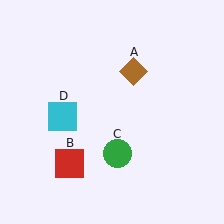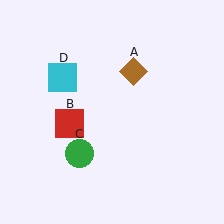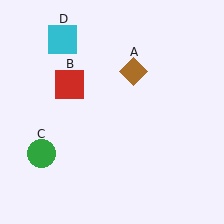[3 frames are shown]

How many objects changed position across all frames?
3 objects changed position: red square (object B), green circle (object C), cyan square (object D).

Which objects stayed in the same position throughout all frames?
Brown diamond (object A) remained stationary.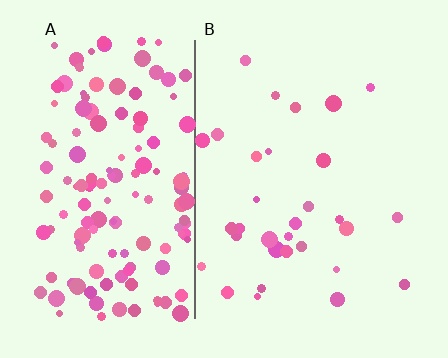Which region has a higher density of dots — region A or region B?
A (the left).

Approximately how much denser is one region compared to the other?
Approximately 4.7× — region A over region B.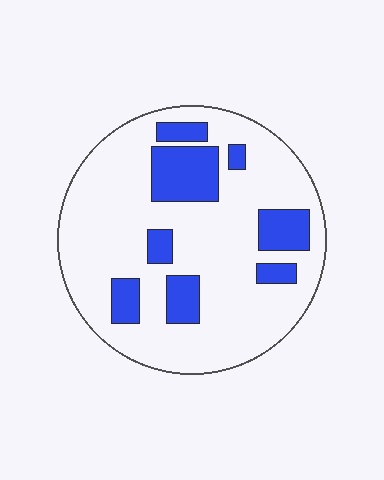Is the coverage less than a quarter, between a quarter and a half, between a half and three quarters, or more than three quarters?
Less than a quarter.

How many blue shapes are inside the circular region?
8.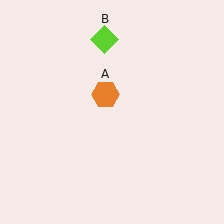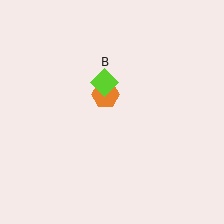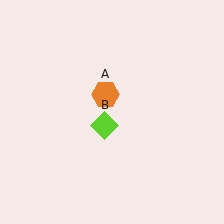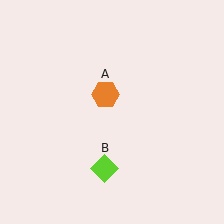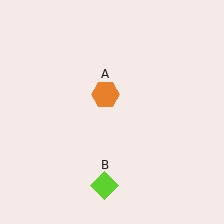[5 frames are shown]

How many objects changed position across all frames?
1 object changed position: lime diamond (object B).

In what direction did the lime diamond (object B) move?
The lime diamond (object B) moved down.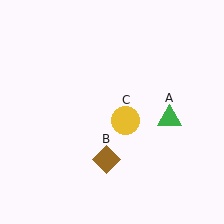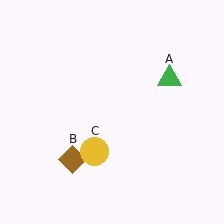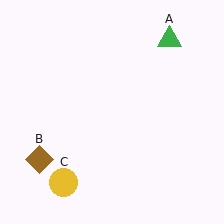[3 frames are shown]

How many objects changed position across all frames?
3 objects changed position: green triangle (object A), brown diamond (object B), yellow circle (object C).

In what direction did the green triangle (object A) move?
The green triangle (object A) moved up.